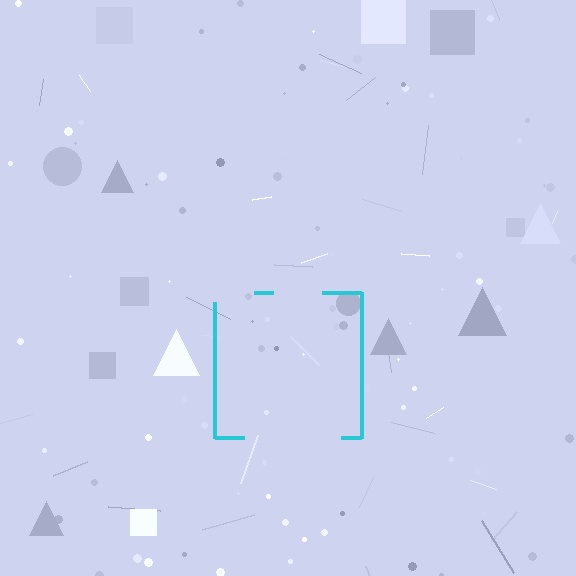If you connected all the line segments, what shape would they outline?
They would outline a square.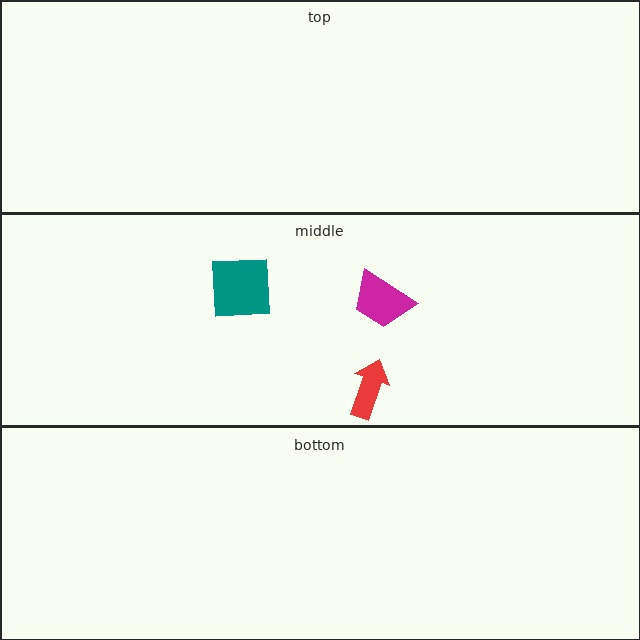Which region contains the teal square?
The middle region.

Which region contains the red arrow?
The middle region.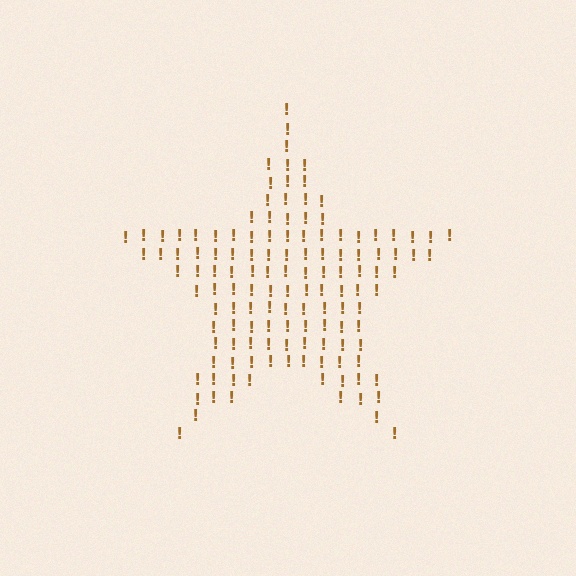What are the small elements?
The small elements are exclamation marks.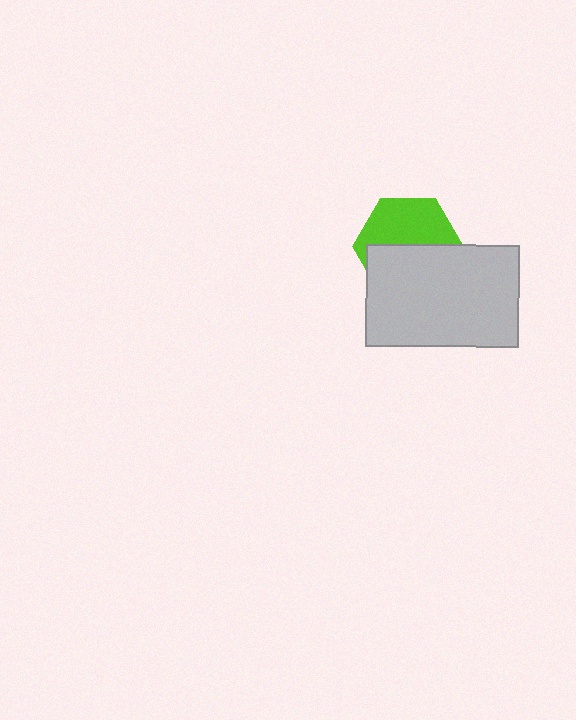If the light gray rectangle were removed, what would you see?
You would see the complete lime hexagon.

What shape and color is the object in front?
The object in front is a light gray rectangle.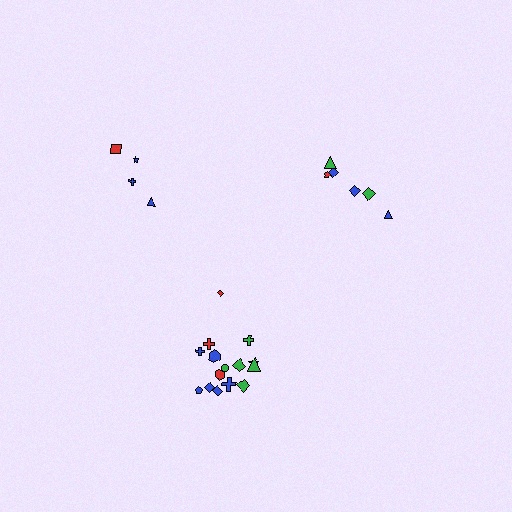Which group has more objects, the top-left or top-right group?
The top-right group.